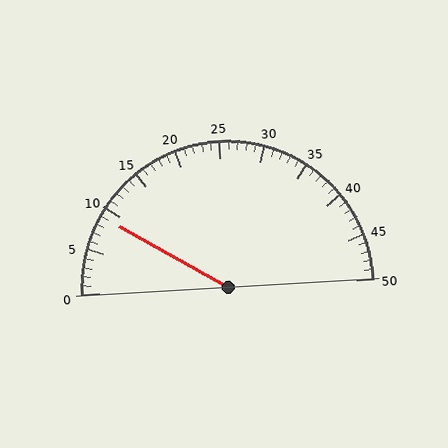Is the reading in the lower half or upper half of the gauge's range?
The reading is in the lower half of the range (0 to 50).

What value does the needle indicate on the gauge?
The needle indicates approximately 9.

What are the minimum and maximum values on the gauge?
The gauge ranges from 0 to 50.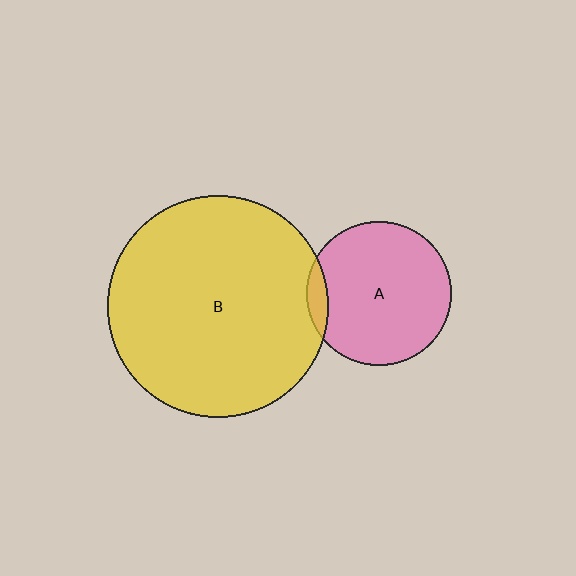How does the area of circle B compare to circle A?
Approximately 2.4 times.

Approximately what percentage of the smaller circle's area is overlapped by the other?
Approximately 5%.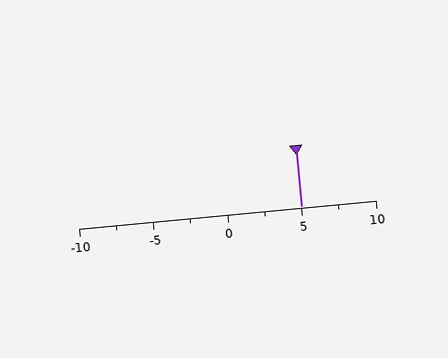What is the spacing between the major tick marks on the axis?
The major ticks are spaced 5 apart.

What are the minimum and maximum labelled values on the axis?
The axis runs from -10 to 10.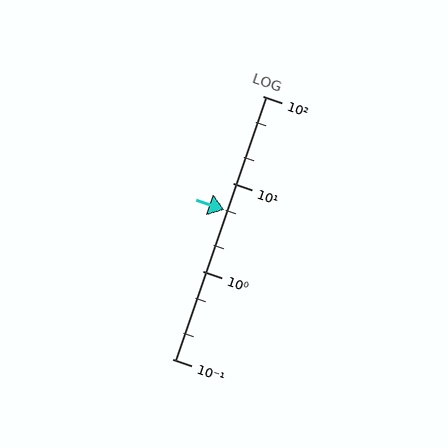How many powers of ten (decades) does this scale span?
The scale spans 3 decades, from 0.1 to 100.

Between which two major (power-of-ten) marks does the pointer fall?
The pointer is between 1 and 10.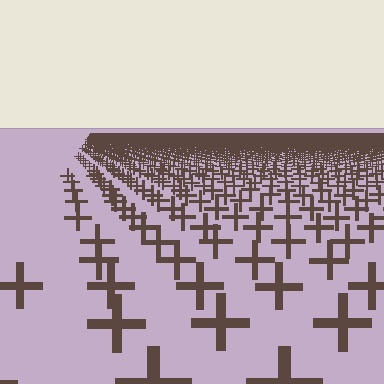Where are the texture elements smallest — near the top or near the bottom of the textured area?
Near the top.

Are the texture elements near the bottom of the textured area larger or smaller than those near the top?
Larger. Near the bottom, elements are closer to the viewer and appear at a bigger on-screen size.